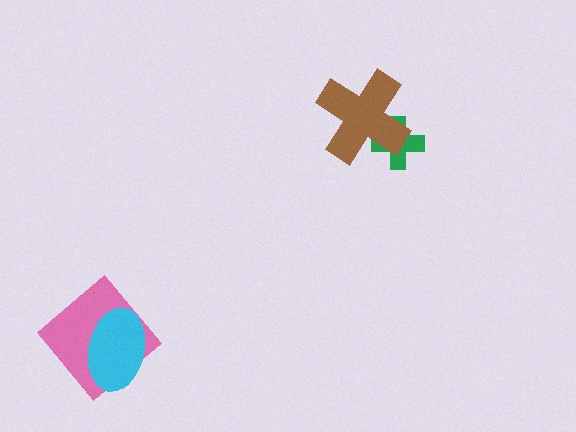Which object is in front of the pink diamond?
The cyan ellipse is in front of the pink diamond.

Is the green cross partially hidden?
Yes, it is partially covered by another shape.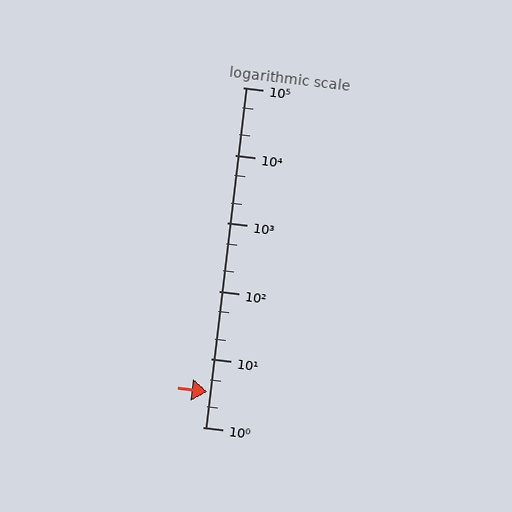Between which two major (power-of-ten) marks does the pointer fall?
The pointer is between 1 and 10.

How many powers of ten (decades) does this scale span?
The scale spans 5 decades, from 1 to 100000.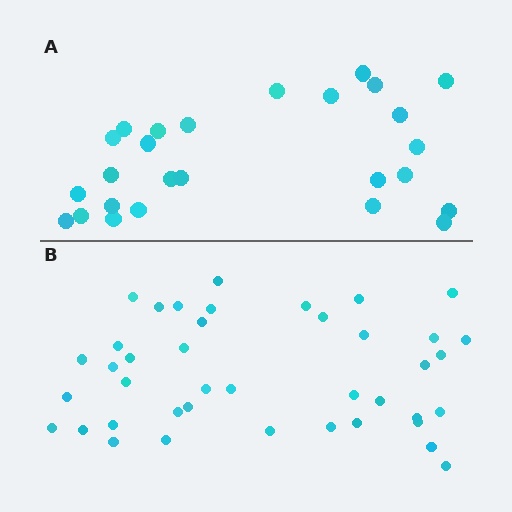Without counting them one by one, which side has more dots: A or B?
Region B (the bottom region) has more dots.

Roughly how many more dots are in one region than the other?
Region B has approximately 15 more dots than region A.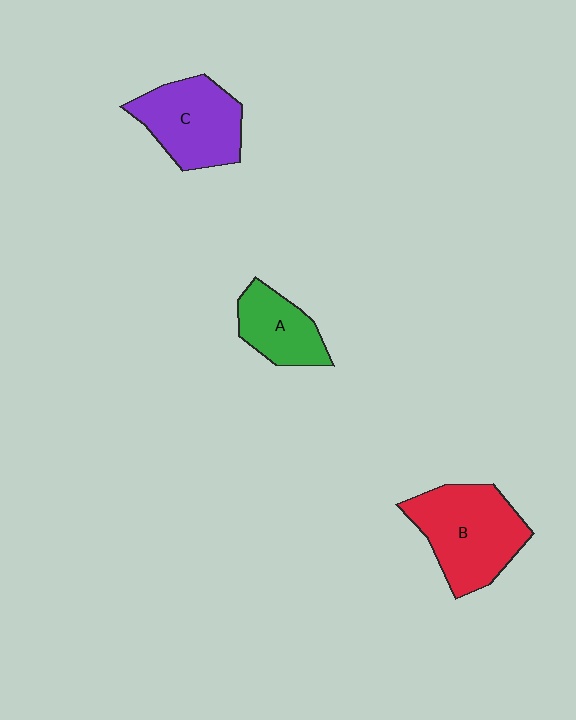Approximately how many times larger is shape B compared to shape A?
Approximately 1.7 times.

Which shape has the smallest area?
Shape A (green).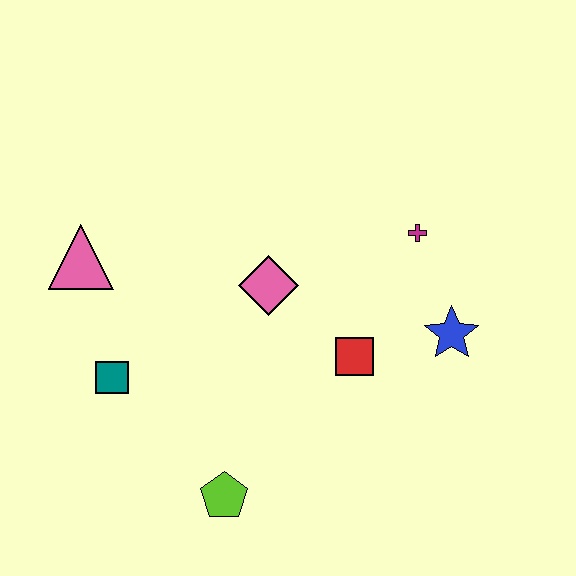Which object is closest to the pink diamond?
The red square is closest to the pink diamond.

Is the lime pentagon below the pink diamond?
Yes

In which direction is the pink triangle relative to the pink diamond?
The pink triangle is to the left of the pink diamond.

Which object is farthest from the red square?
The pink triangle is farthest from the red square.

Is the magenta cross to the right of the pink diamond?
Yes